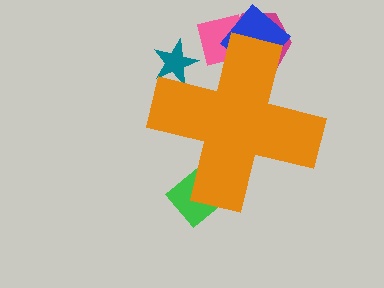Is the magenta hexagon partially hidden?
Yes, the magenta hexagon is partially hidden behind the orange cross.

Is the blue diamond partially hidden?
Yes, the blue diamond is partially hidden behind the orange cross.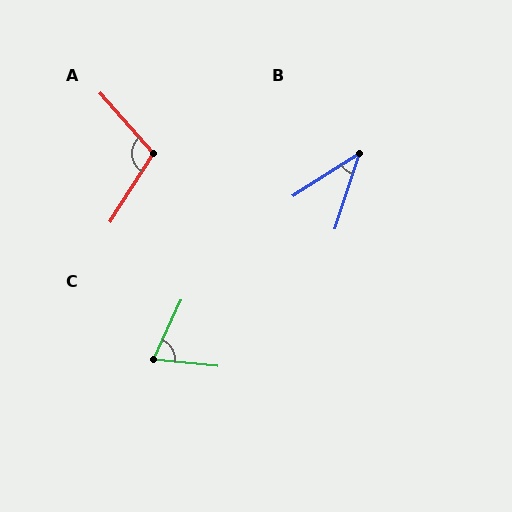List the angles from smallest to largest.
B (39°), C (71°), A (107°).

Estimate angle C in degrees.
Approximately 71 degrees.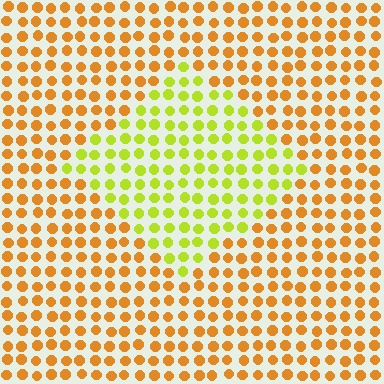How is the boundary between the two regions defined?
The boundary is defined purely by a slight shift in hue (about 43 degrees). Spacing, size, and orientation are identical on both sides.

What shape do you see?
I see a diamond.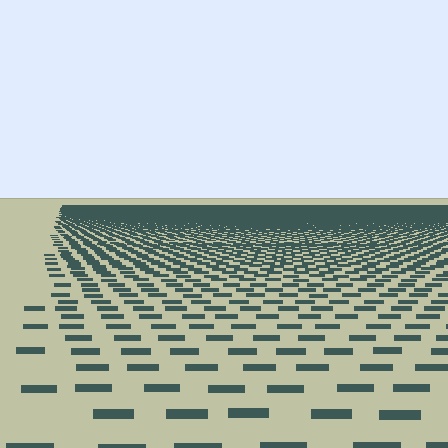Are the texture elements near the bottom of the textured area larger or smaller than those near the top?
Larger. Near the bottom, elements are closer to the viewer and appear at a bigger on-screen size.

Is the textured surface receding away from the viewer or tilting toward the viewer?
The surface is receding away from the viewer. Texture elements get smaller and denser toward the top.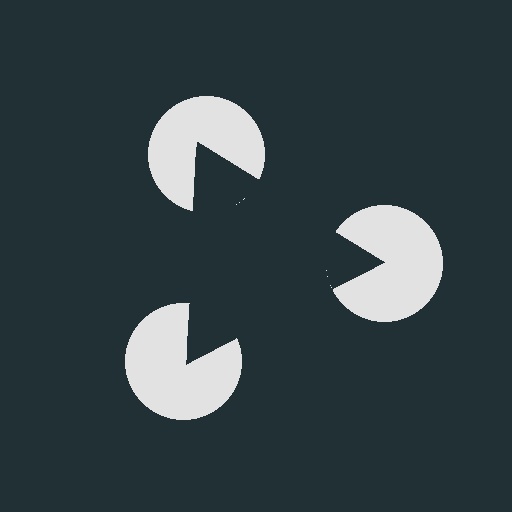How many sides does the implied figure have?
3 sides.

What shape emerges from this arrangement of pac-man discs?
An illusory triangle — its edges are inferred from the aligned wedge cuts in the pac-man discs, not physically drawn.